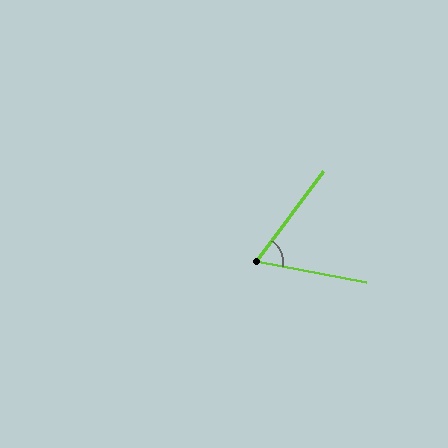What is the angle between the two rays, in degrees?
Approximately 64 degrees.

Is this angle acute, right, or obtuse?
It is acute.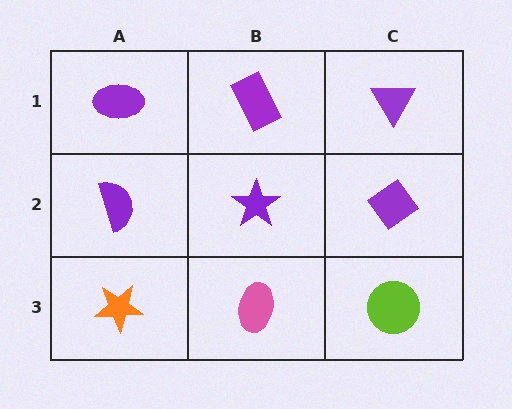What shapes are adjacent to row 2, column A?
A purple ellipse (row 1, column A), an orange star (row 3, column A), a purple star (row 2, column B).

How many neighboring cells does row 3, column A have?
2.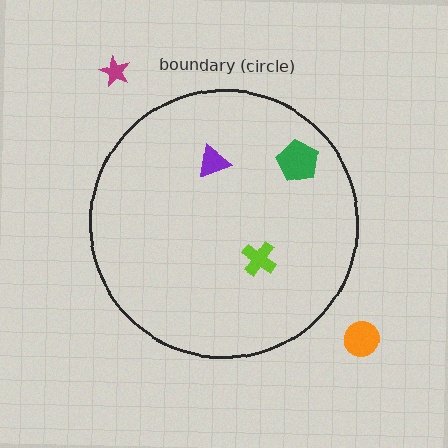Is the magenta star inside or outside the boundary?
Outside.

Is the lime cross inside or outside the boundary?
Inside.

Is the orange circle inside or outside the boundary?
Outside.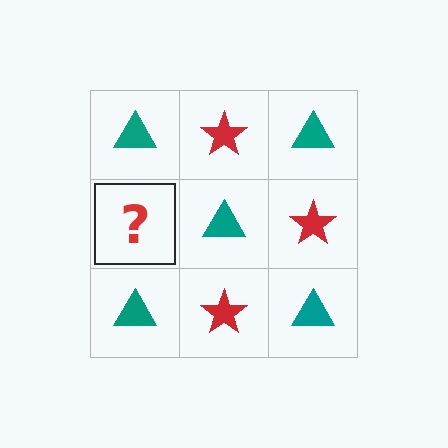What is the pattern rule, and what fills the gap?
The rule is that it alternates teal triangle and red star in a checkerboard pattern. The gap should be filled with a red star.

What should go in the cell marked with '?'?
The missing cell should contain a red star.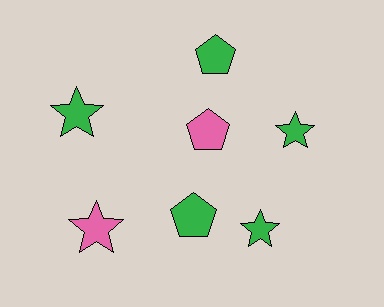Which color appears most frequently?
Green, with 5 objects.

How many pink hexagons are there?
There are no pink hexagons.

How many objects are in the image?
There are 7 objects.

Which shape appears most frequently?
Star, with 4 objects.